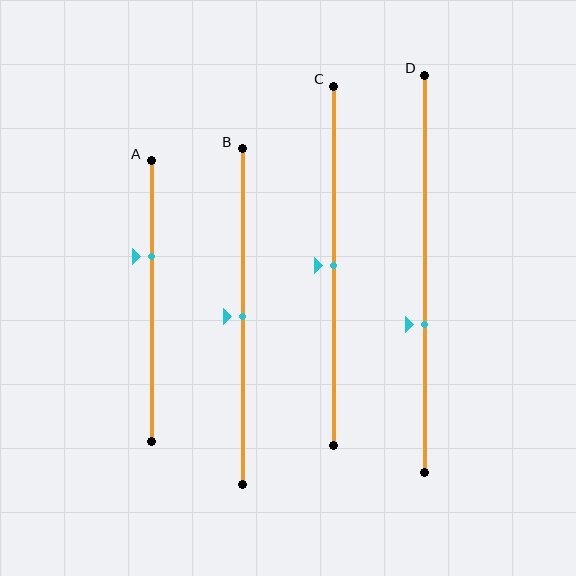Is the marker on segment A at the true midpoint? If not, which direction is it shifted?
No, the marker on segment A is shifted upward by about 16% of the segment length.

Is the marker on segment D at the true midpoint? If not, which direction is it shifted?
No, the marker on segment D is shifted downward by about 13% of the segment length.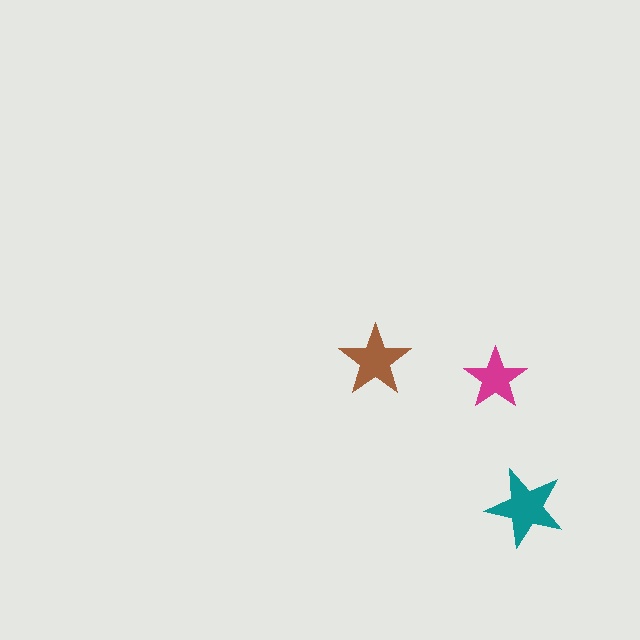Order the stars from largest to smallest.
the teal one, the brown one, the magenta one.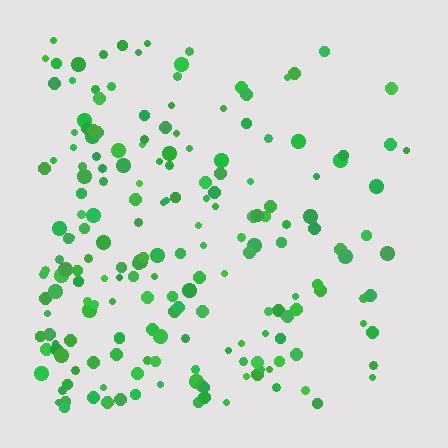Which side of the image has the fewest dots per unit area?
The right.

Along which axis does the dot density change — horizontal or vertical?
Horizontal.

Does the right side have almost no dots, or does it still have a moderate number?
Still a moderate number, just noticeably fewer than the left.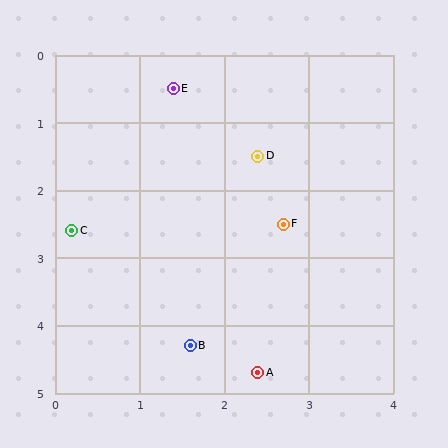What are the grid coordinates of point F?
Point F is at approximately (2.7, 2.5).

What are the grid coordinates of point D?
Point D is at approximately (2.4, 1.5).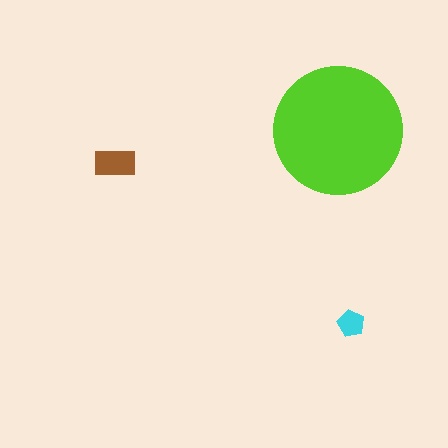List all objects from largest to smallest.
The lime circle, the brown rectangle, the cyan pentagon.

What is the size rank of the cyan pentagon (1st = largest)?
3rd.